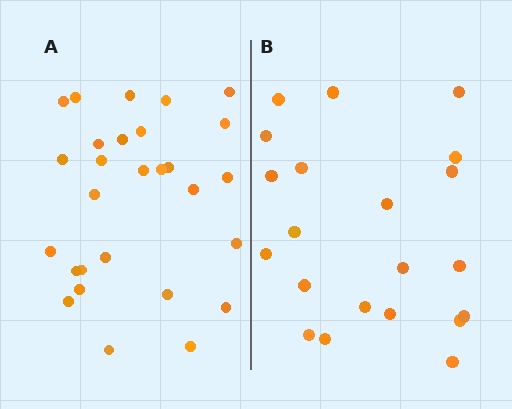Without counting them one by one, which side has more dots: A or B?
Region A (the left region) has more dots.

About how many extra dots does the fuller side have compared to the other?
Region A has roughly 8 or so more dots than region B.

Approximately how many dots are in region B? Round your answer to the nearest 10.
About 20 dots. (The exact count is 21, which rounds to 20.)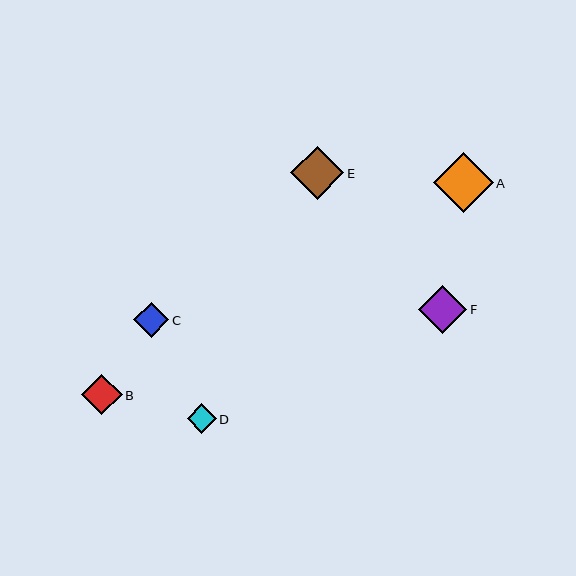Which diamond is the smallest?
Diamond D is the smallest with a size of approximately 29 pixels.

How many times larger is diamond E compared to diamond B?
Diamond E is approximately 1.3 times the size of diamond B.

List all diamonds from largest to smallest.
From largest to smallest: A, E, F, B, C, D.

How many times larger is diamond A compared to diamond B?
Diamond A is approximately 1.5 times the size of diamond B.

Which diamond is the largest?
Diamond A is the largest with a size of approximately 59 pixels.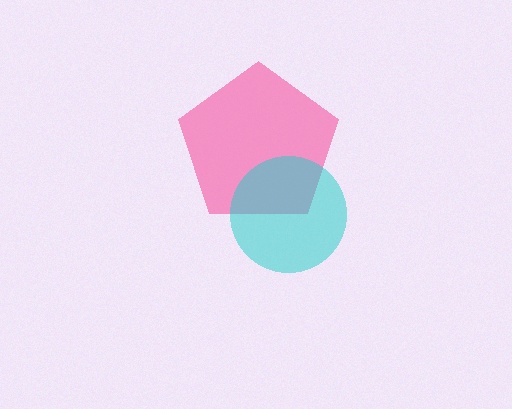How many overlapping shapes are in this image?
There are 2 overlapping shapes in the image.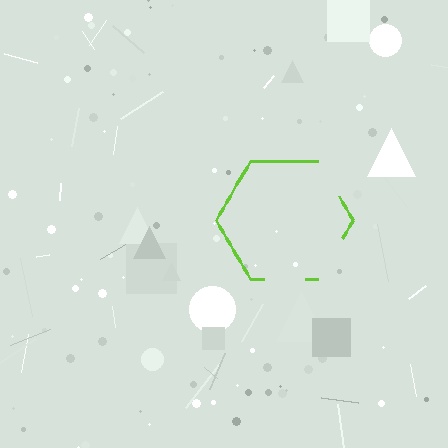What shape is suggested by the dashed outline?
The dashed outline suggests a hexagon.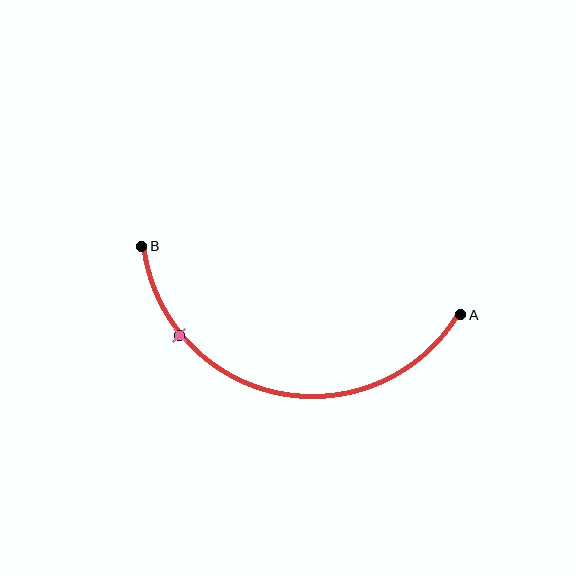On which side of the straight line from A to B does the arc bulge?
The arc bulges below the straight line connecting A and B.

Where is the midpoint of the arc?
The arc midpoint is the point on the curve farthest from the straight line joining A and B. It sits below that line.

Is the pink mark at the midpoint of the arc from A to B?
No. The pink mark lies on the arc but is closer to endpoint B. The arc midpoint would be at the point on the curve equidistant along the arc from both A and B.